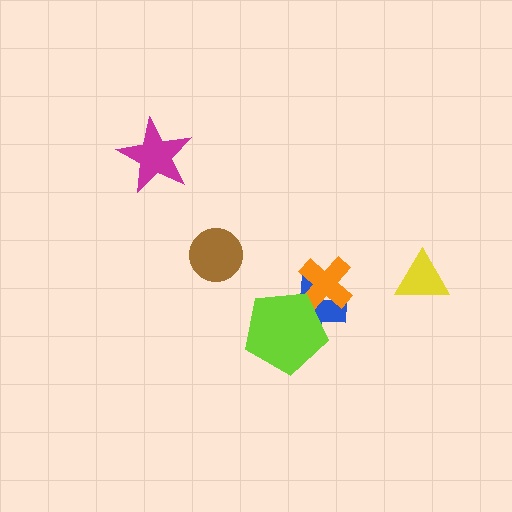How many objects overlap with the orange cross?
2 objects overlap with the orange cross.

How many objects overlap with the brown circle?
0 objects overlap with the brown circle.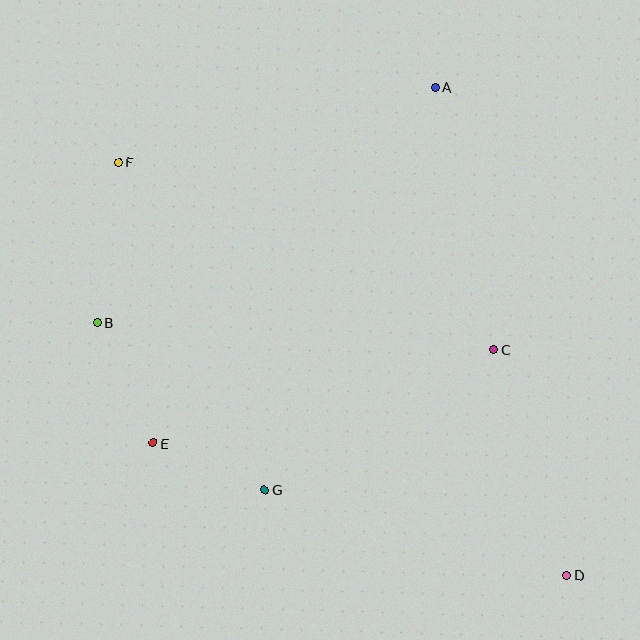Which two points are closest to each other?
Points E and G are closest to each other.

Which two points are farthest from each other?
Points D and F are farthest from each other.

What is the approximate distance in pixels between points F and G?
The distance between F and G is approximately 358 pixels.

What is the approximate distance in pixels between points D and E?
The distance between D and E is approximately 434 pixels.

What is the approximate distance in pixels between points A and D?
The distance between A and D is approximately 505 pixels.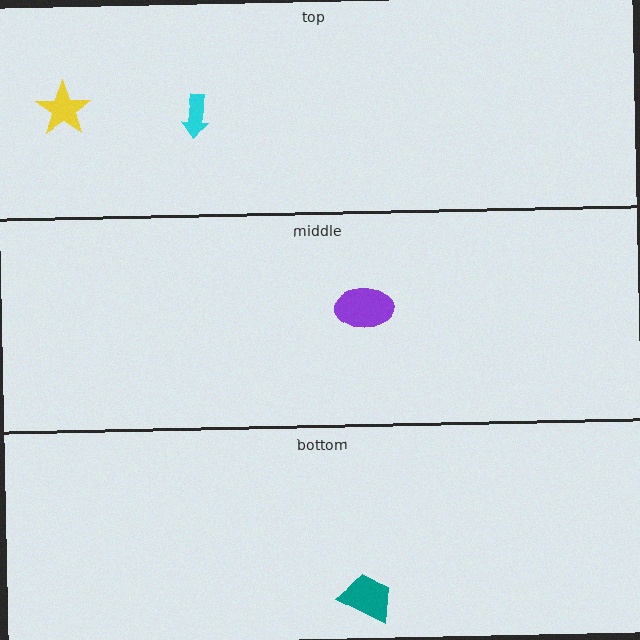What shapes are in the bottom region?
The teal trapezoid.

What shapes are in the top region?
The yellow star, the cyan arrow.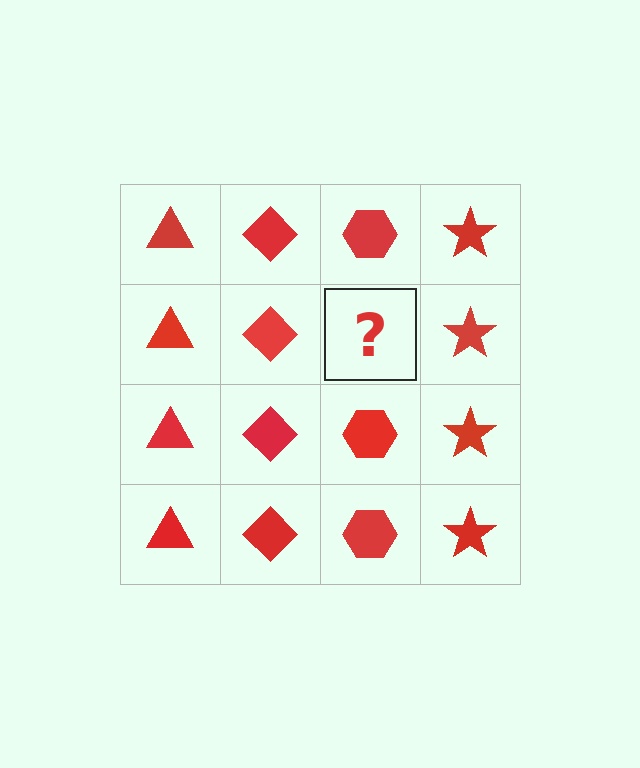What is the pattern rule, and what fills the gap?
The rule is that each column has a consistent shape. The gap should be filled with a red hexagon.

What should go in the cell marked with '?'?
The missing cell should contain a red hexagon.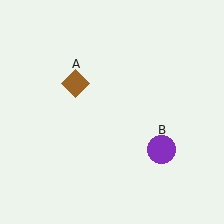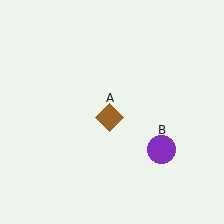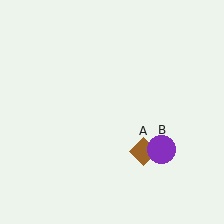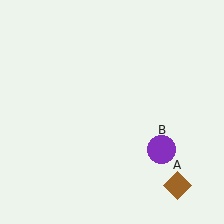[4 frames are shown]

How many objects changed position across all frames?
1 object changed position: brown diamond (object A).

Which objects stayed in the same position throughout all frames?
Purple circle (object B) remained stationary.